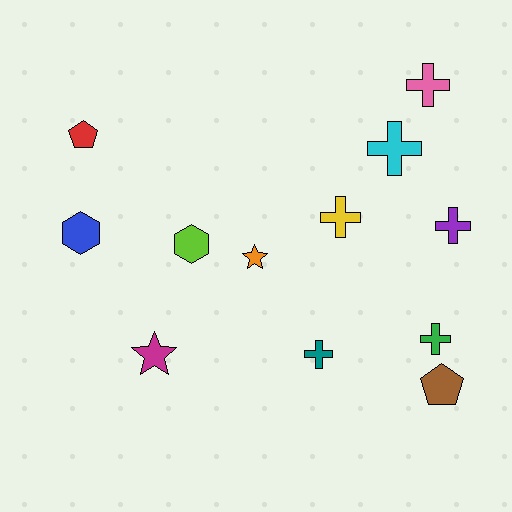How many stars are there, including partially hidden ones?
There are 2 stars.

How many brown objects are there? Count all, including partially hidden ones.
There is 1 brown object.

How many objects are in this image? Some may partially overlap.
There are 12 objects.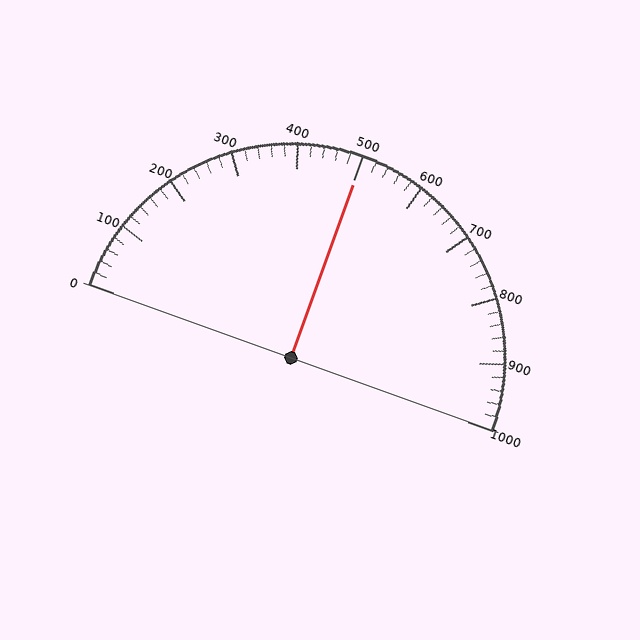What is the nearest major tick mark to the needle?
The nearest major tick mark is 500.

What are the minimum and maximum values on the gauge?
The gauge ranges from 0 to 1000.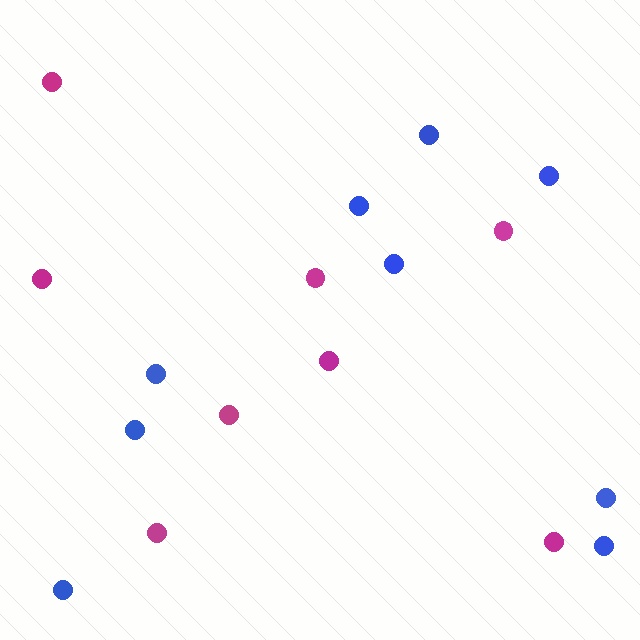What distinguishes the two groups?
There are 2 groups: one group of blue circles (9) and one group of magenta circles (8).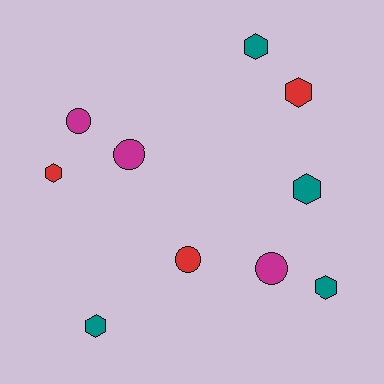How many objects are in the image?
There are 10 objects.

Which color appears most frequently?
Teal, with 4 objects.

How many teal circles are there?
There are no teal circles.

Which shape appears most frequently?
Hexagon, with 6 objects.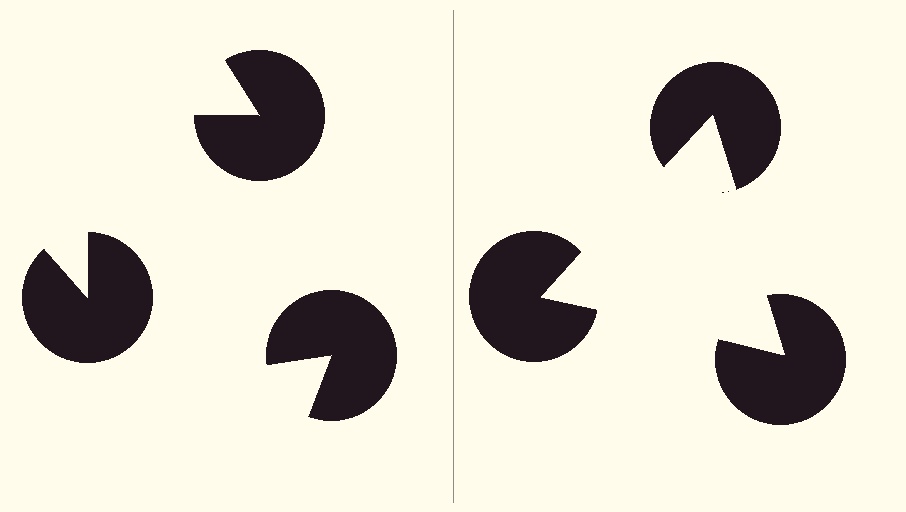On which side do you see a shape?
An illusory triangle appears on the right side. On the left side the wedge cuts are rotated, so no coherent shape forms.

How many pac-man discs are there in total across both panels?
6 — 3 on each side.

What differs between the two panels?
The pac-man discs are positioned identically on both sides; only the wedge orientations differ. On the right they align to a triangle; on the left they are misaligned.